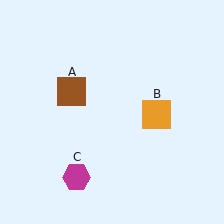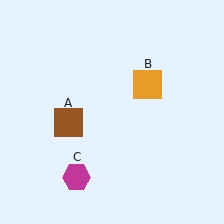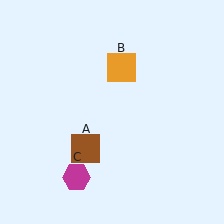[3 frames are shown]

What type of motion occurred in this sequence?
The brown square (object A), orange square (object B) rotated counterclockwise around the center of the scene.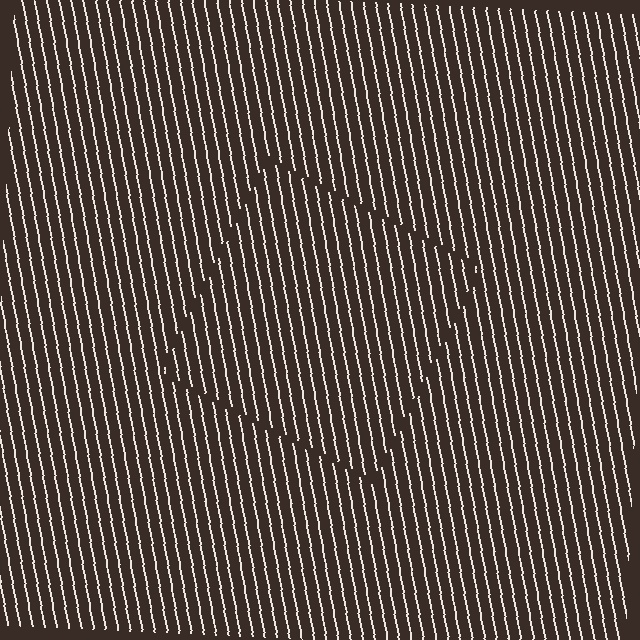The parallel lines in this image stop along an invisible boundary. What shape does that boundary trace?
An illusory square. The interior of the shape contains the same grating, shifted by half a period — the contour is defined by the phase discontinuity where line-ends from the inner and outer gratings abut.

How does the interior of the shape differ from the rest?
The interior of the shape contains the same grating, shifted by half a period — the contour is defined by the phase discontinuity where line-ends from the inner and outer gratings abut.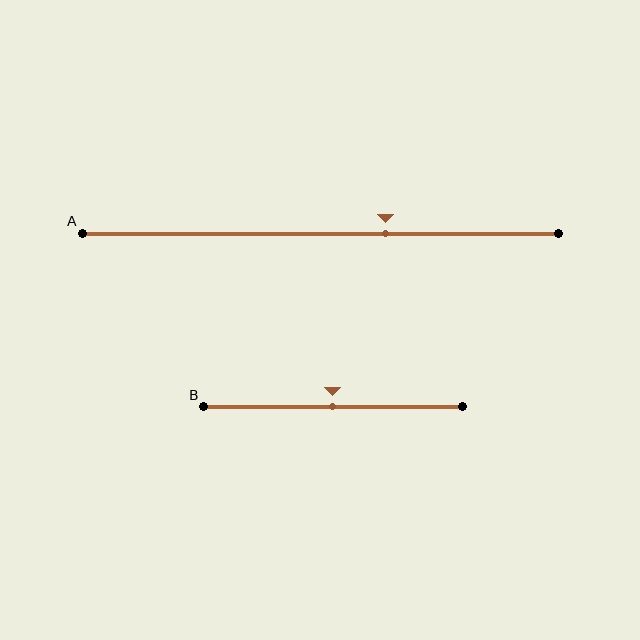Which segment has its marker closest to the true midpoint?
Segment B has its marker closest to the true midpoint.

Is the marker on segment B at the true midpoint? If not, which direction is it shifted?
Yes, the marker on segment B is at the true midpoint.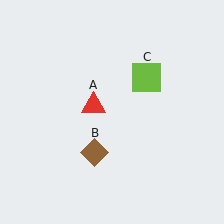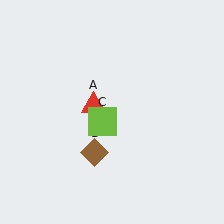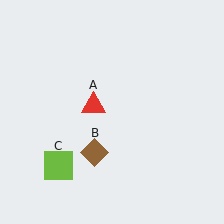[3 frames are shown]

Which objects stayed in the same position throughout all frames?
Red triangle (object A) and brown diamond (object B) remained stationary.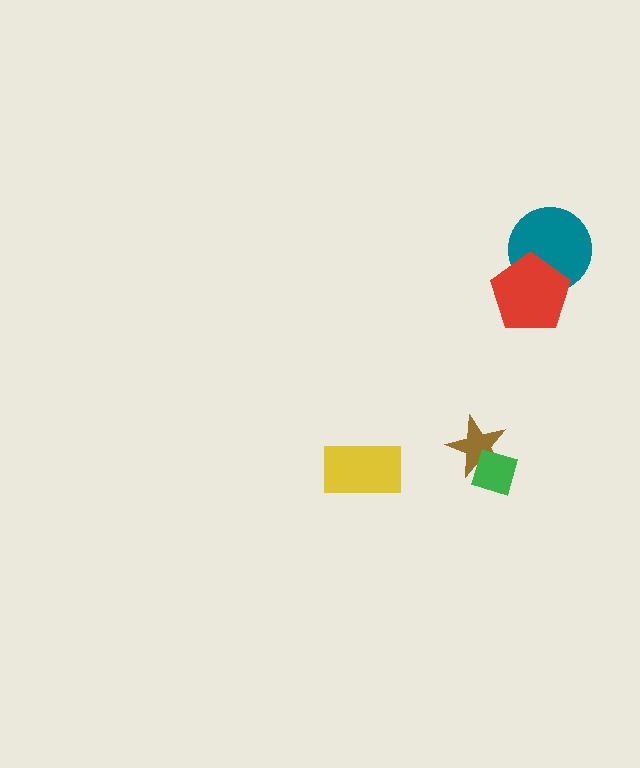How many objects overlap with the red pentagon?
1 object overlaps with the red pentagon.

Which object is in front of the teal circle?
The red pentagon is in front of the teal circle.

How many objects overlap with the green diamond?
1 object overlaps with the green diamond.